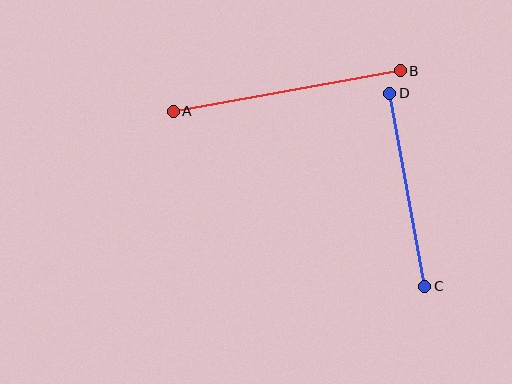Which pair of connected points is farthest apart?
Points A and B are farthest apart.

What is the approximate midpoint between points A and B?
The midpoint is at approximately (287, 91) pixels.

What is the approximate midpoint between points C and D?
The midpoint is at approximately (407, 190) pixels.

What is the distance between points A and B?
The distance is approximately 230 pixels.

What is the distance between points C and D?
The distance is approximately 196 pixels.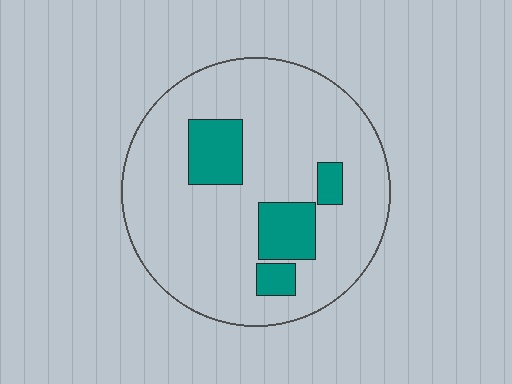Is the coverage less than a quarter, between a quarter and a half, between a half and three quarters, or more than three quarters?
Less than a quarter.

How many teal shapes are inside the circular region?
4.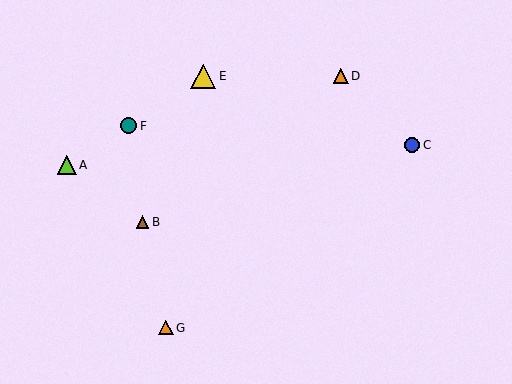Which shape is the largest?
The yellow triangle (labeled E) is the largest.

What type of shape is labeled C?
Shape C is a blue circle.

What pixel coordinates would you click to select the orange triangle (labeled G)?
Click at (166, 328) to select the orange triangle G.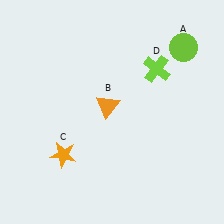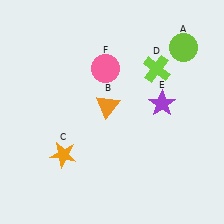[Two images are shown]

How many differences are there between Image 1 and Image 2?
There are 2 differences between the two images.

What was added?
A purple star (E), a pink circle (F) were added in Image 2.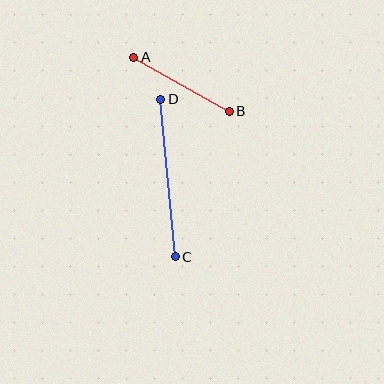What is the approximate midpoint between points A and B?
The midpoint is at approximately (181, 84) pixels.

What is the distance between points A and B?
The distance is approximately 110 pixels.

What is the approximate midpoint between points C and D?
The midpoint is at approximately (168, 178) pixels.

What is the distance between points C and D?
The distance is approximately 158 pixels.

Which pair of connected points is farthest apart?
Points C and D are farthest apart.